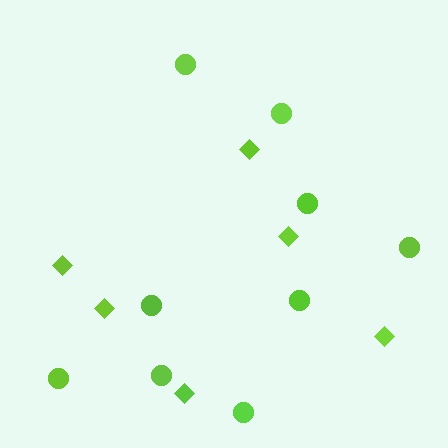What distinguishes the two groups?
There are 2 groups: one group of diamonds (6) and one group of circles (9).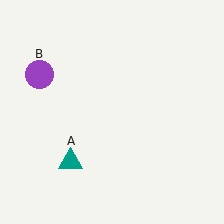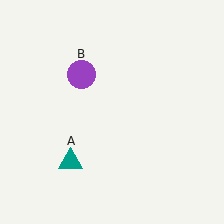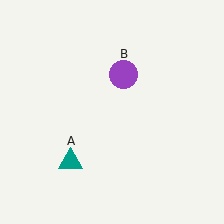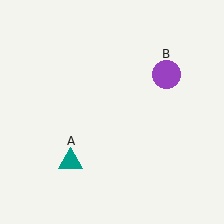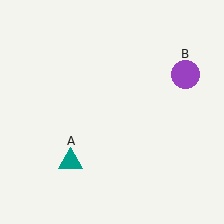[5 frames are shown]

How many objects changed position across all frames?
1 object changed position: purple circle (object B).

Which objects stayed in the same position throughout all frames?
Teal triangle (object A) remained stationary.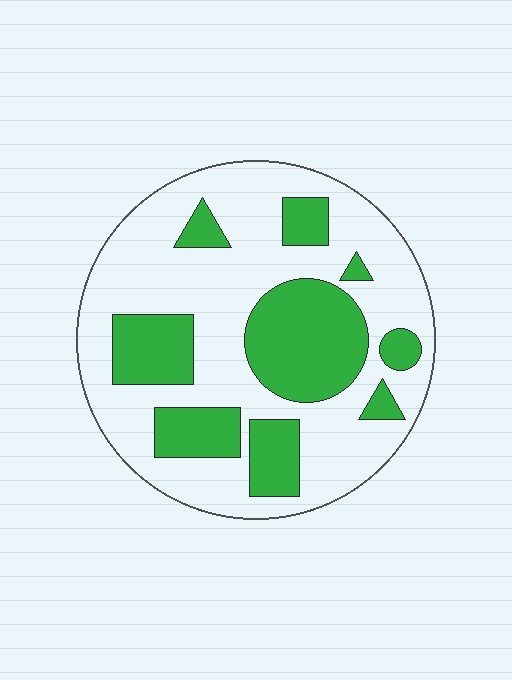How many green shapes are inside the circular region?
9.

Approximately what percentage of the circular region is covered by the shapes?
Approximately 35%.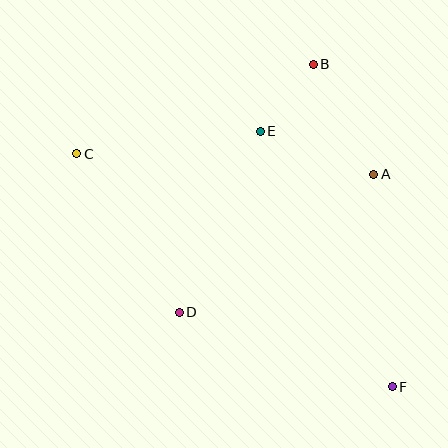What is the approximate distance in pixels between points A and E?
The distance between A and E is approximately 121 pixels.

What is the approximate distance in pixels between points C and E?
The distance between C and E is approximately 185 pixels.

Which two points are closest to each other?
Points B and E are closest to each other.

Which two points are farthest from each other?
Points C and F are farthest from each other.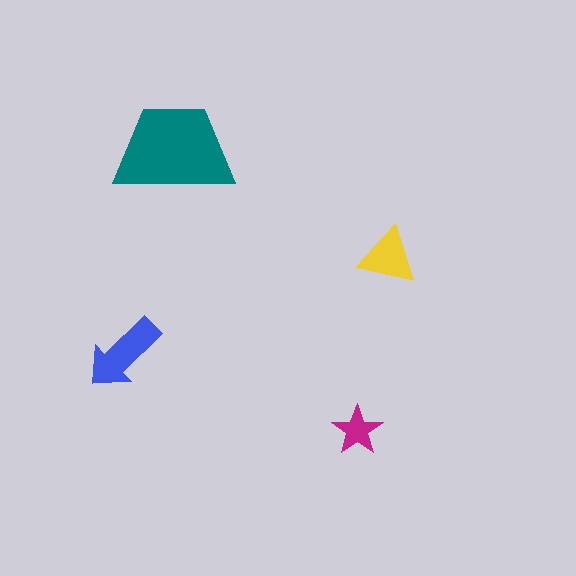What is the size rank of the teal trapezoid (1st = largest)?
1st.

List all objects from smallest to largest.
The magenta star, the yellow triangle, the blue arrow, the teal trapezoid.